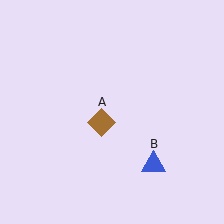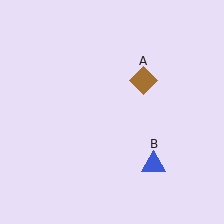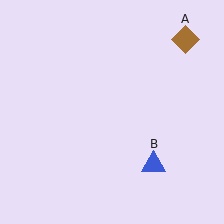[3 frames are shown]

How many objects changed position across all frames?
1 object changed position: brown diamond (object A).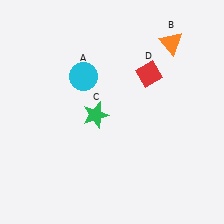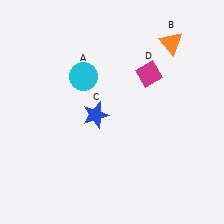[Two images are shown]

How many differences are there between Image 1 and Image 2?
There are 2 differences between the two images.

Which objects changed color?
C changed from green to blue. D changed from red to magenta.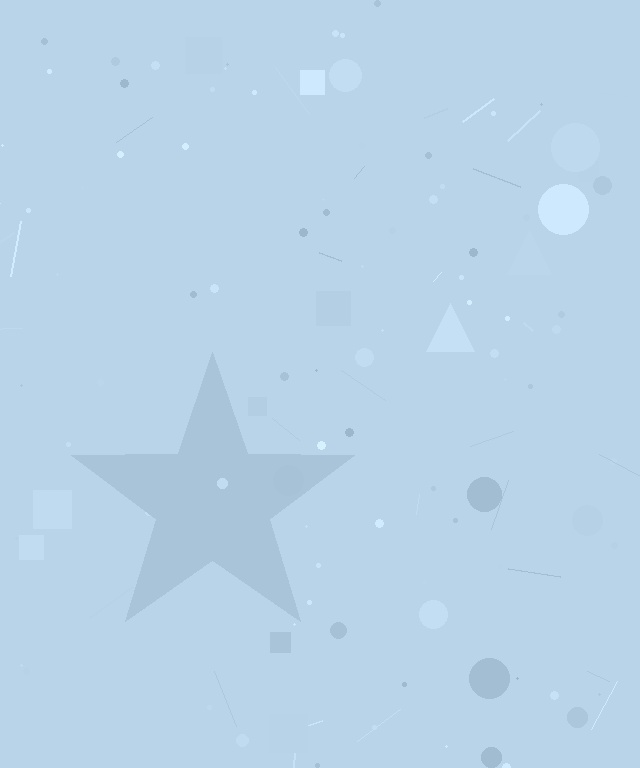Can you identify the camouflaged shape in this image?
The camouflaged shape is a star.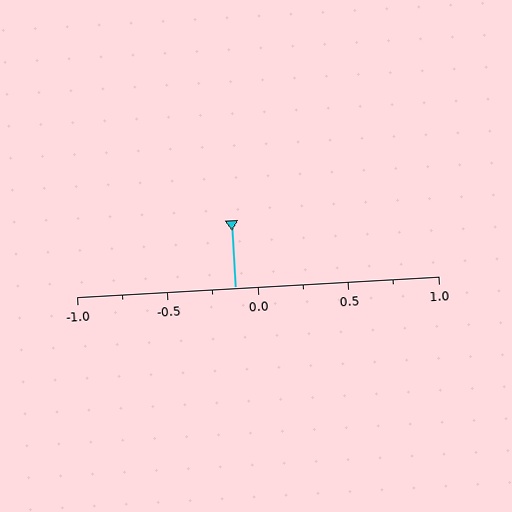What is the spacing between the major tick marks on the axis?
The major ticks are spaced 0.5 apart.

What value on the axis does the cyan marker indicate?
The marker indicates approximately -0.12.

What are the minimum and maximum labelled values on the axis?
The axis runs from -1.0 to 1.0.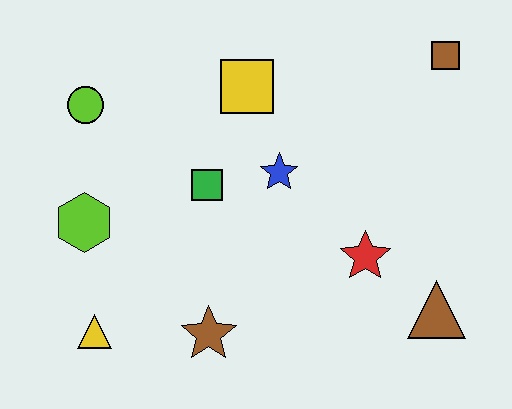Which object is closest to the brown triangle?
The red star is closest to the brown triangle.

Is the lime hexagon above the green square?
No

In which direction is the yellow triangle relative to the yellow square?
The yellow triangle is below the yellow square.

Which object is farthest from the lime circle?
The brown triangle is farthest from the lime circle.